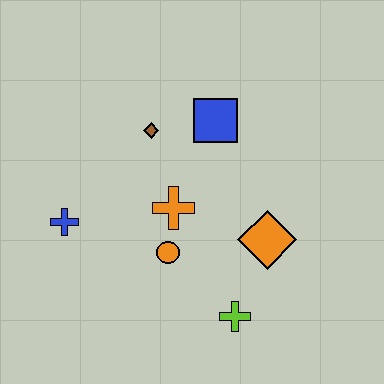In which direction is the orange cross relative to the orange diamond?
The orange cross is to the left of the orange diamond.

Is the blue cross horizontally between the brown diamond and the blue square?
No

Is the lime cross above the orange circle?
No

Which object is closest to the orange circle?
The orange cross is closest to the orange circle.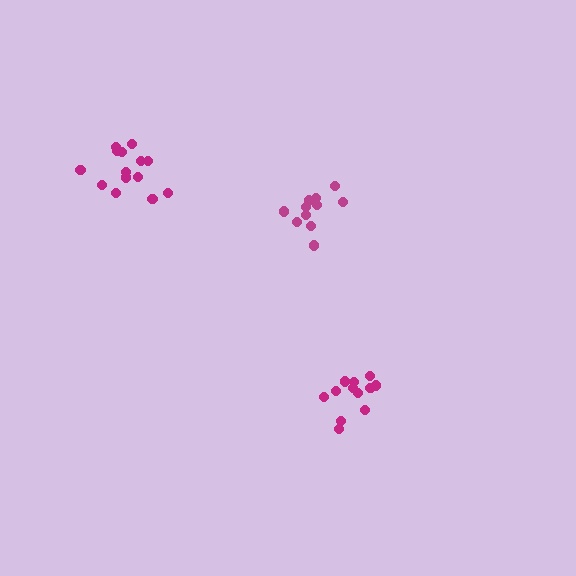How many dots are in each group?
Group 1: 12 dots, Group 2: 14 dots, Group 3: 11 dots (37 total).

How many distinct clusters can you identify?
There are 3 distinct clusters.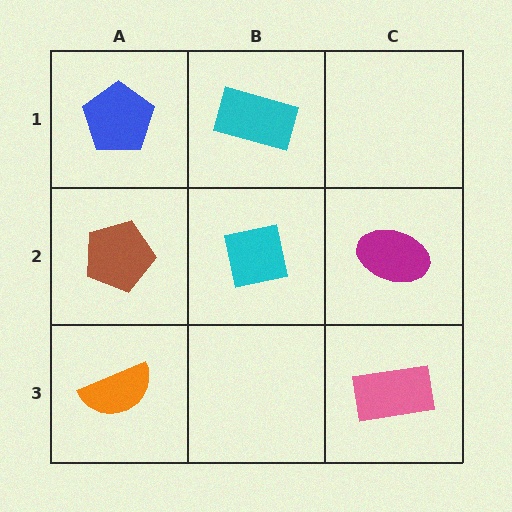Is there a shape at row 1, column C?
No, that cell is empty.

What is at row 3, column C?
A pink rectangle.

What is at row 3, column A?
An orange semicircle.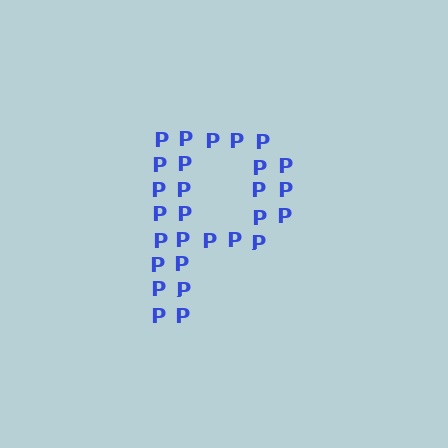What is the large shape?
The large shape is the letter P.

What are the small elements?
The small elements are letter P's.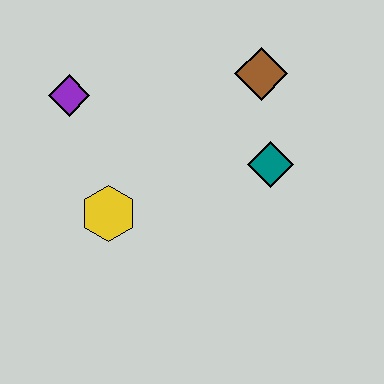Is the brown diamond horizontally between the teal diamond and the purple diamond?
Yes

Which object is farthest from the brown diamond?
The yellow hexagon is farthest from the brown diamond.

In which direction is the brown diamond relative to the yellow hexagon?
The brown diamond is to the right of the yellow hexagon.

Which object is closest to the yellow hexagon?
The purple diamond is closest to the yellow hexagon.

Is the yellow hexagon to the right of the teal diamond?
No